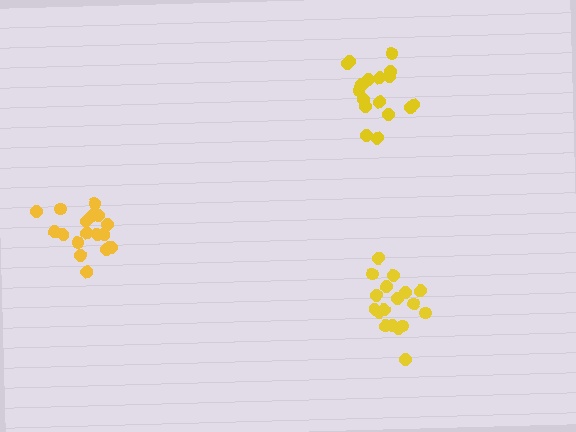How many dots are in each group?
Group 1: 17 dots, Group 2: 18 dots, Group 3: 18 dots (53 total).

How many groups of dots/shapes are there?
There are 3 groups.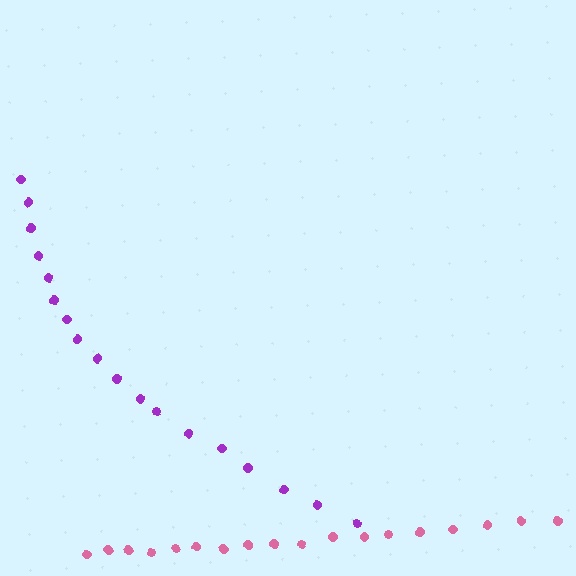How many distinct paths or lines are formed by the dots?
There are 2 distinct paths.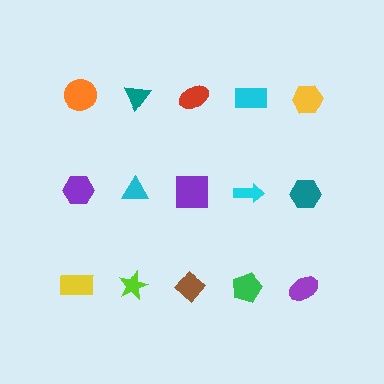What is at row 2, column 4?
A cyan arrow.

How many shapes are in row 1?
5 shapes.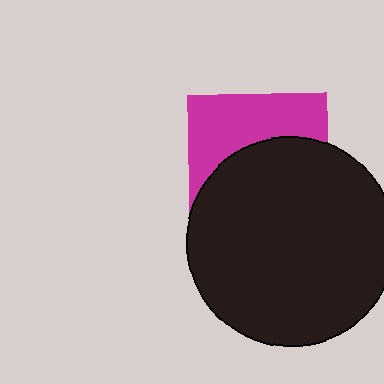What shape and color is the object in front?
The object in front is a black circle.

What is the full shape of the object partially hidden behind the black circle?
The partially hidden object is a magenta square.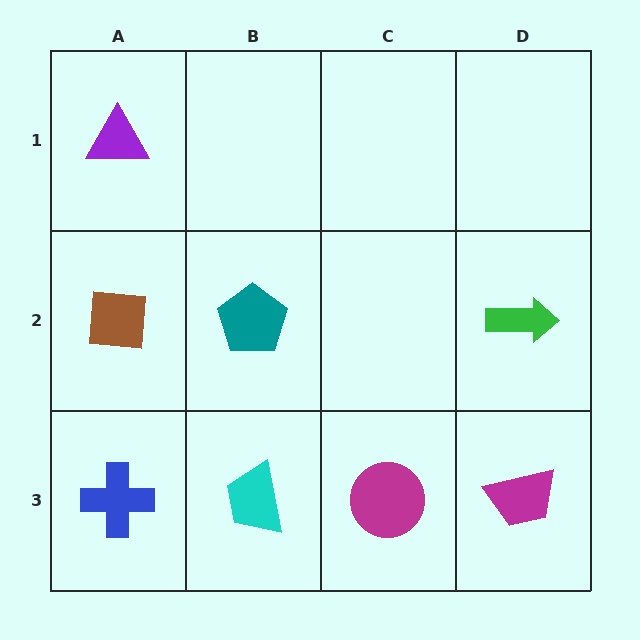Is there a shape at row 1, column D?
No, that cell is empty.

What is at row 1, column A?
A purple triangle.